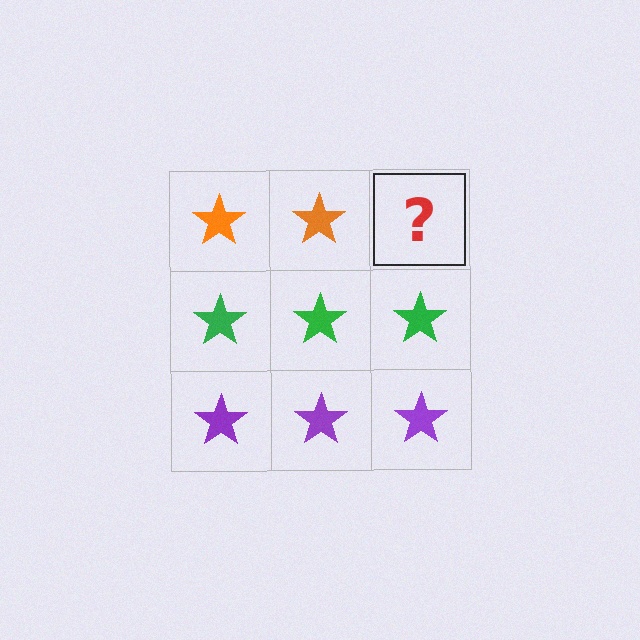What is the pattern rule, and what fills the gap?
The rule is that each row has a consistent color. The gap should be filled with an orange star.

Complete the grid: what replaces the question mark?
The question mark should be replaced with an orange star.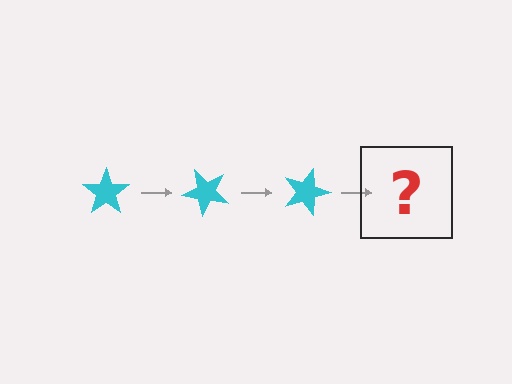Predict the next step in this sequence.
The next step is a cyan star rotated 135 degrees.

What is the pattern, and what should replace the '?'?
The pattern is that the star rotates 45 degrees each step. The '?' should be a cyan star rotated 135 degrees.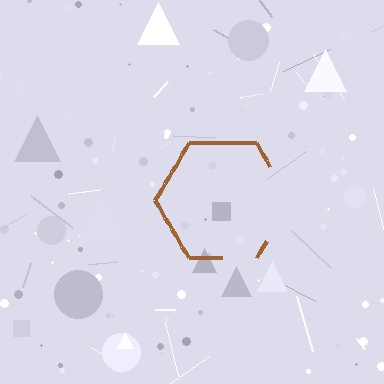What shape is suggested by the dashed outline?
The dashed outline suggests a hexagon.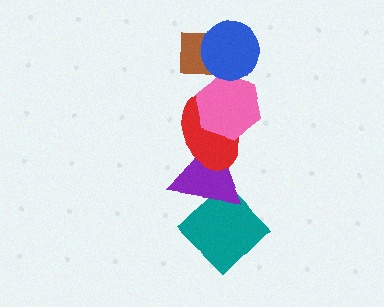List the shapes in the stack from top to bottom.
From top to bottom: the blue circle, the brown rectangle, the pink hexagon, the red ellipse, the purple triangle, the teal diamond.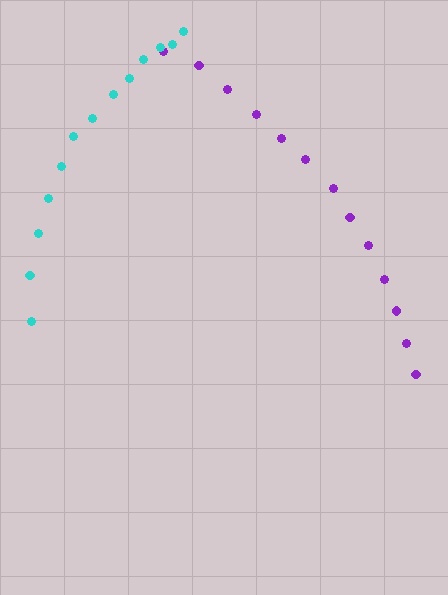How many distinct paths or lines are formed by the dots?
There are 2 distinct paths.